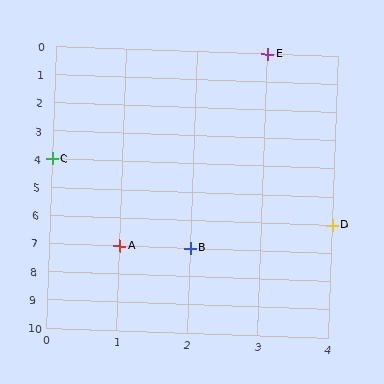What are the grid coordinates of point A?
Point A is at grid coordinates (1, 7).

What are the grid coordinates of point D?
Point D is at grid coordinates (4, 6).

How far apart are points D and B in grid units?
Points D and B are 2 columns and 1 row apart (about 2.2 grid units diagonally).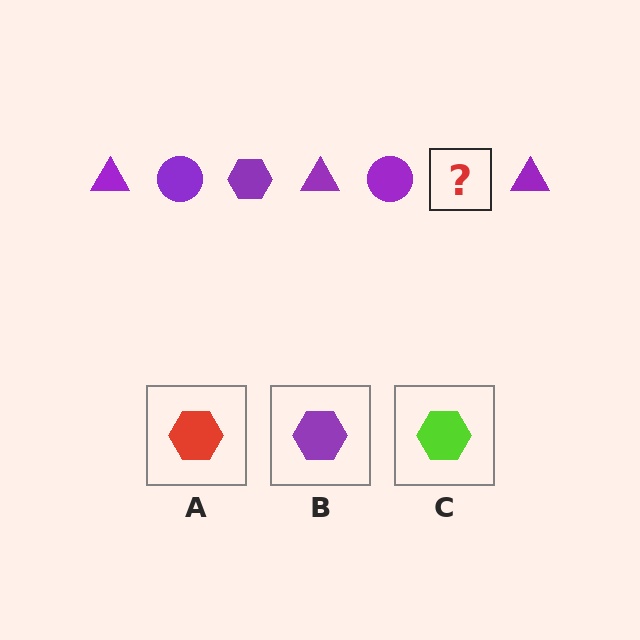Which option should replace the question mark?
Option B.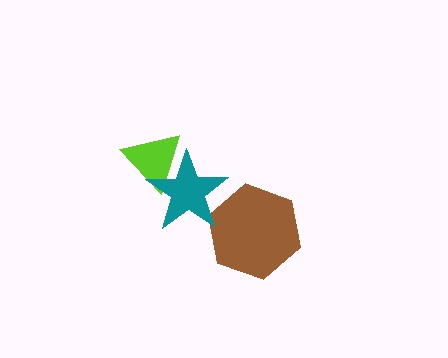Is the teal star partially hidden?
No, no other shape covers it.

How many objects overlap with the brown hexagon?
1 object overlaps with the brown hexagon.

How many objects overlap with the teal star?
2 objects overlap with the teal star.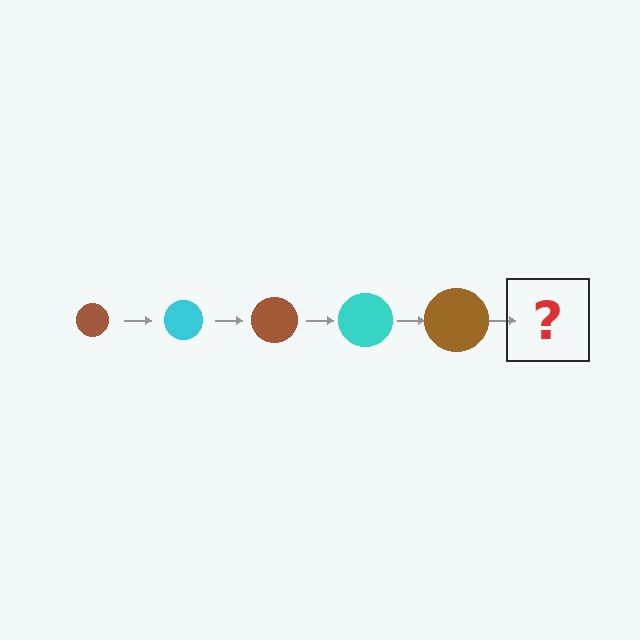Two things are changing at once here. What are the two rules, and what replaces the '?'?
The two rules are that the circle grows larger each step and the color cycles through brown and cyan. The '?' should be a cyan circle, larger than the previous one.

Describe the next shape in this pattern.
It should be a cyan circle, larger than the previous one.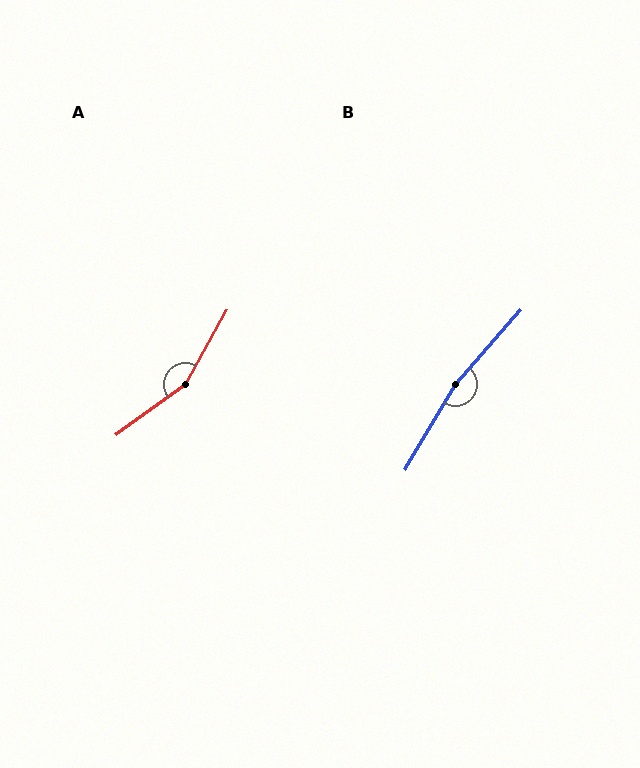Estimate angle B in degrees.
Approximately 169 degrees.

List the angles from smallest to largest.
A (155°), B (169°).